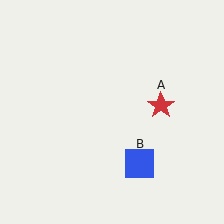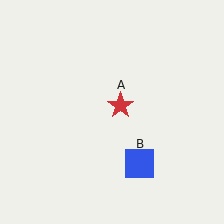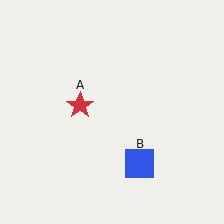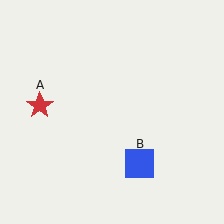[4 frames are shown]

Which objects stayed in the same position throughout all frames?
Blue square (object B) remained stationary.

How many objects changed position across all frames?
1 object changed position: red star (object A).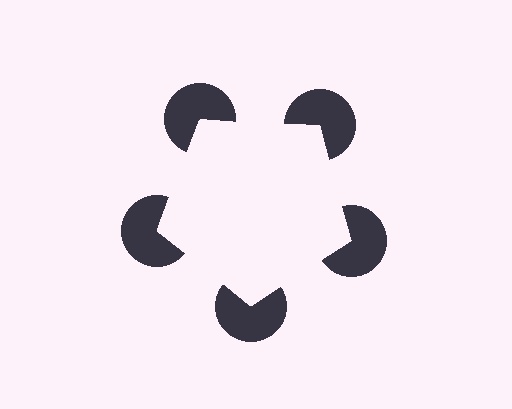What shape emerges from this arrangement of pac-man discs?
An illusory pentagon — its edges are inferred from the aligned wedge cuts in the pac-man discs, not physically drawn.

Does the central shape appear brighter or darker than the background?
It typically appears slightly brighter than the background, even though no actual brightness change is drawn.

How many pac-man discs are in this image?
There are 5 — one at each vertex of the illusory pentagon.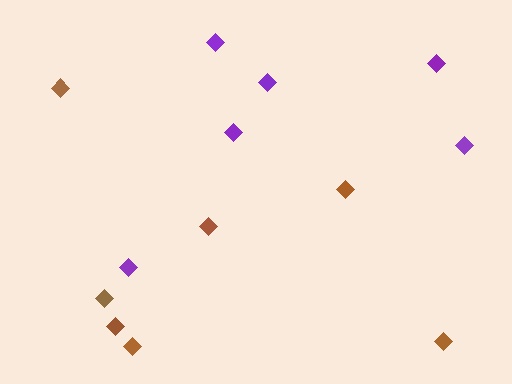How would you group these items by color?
There are 2 groups: one group of purple diamonds (6) and one group of brown diamonds (7).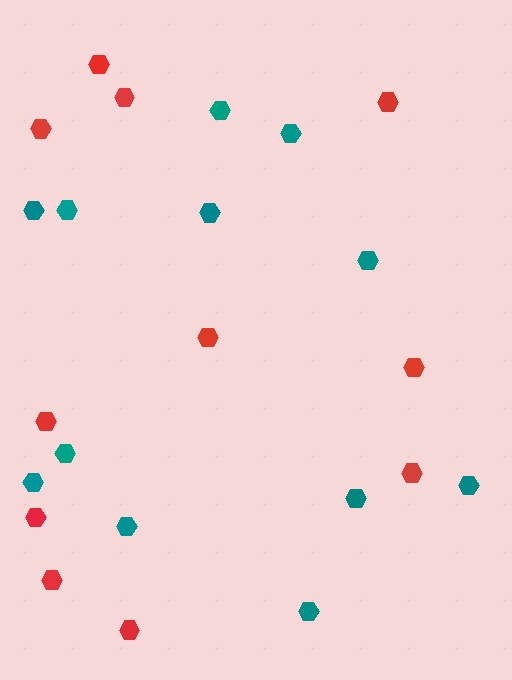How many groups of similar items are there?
There are 2 groups: one group of red hexagons (11) and one group of teal hexagons (12).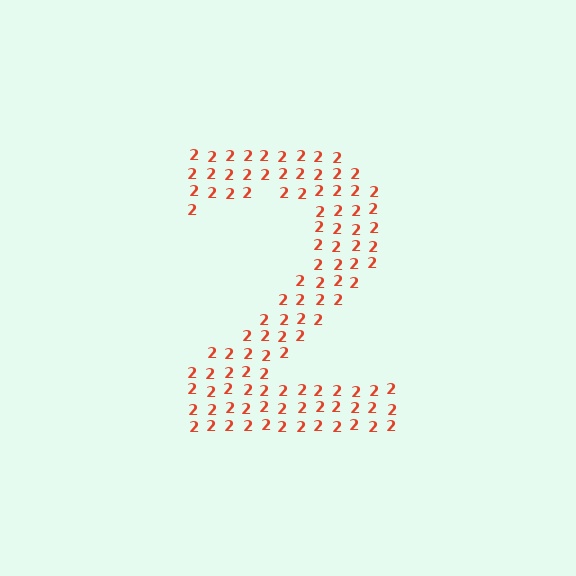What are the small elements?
The small elements are digit 2's.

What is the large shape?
The large shape is the digit 2.